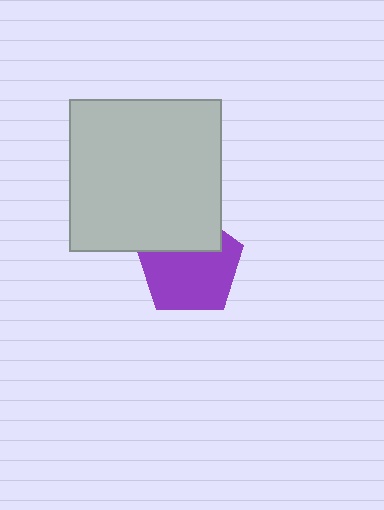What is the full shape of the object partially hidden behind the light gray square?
The partially hidden object is a purple pentagon.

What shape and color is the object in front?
The object in front is a light gray square.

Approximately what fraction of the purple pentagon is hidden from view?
Roughly 32% of the purple pentagon is hidden behind the light gray square.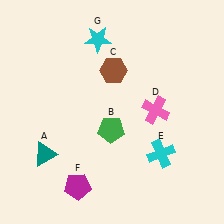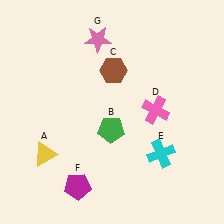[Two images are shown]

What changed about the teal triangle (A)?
In Image 1, A is teal. In Image 2, it changed to yellow.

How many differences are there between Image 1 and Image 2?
There are 2 differences between the two images.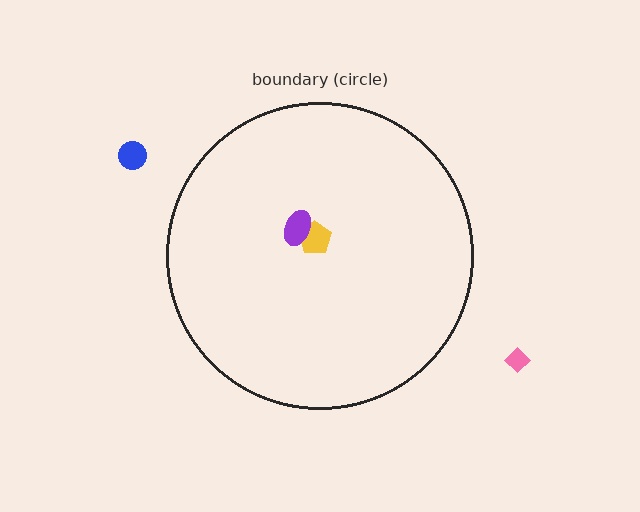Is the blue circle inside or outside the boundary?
Outside.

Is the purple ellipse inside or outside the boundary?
Inside.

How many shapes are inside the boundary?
2 inside, 2 outside.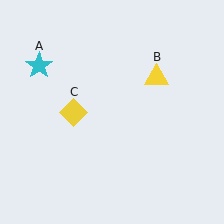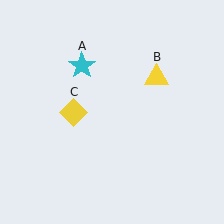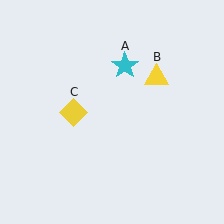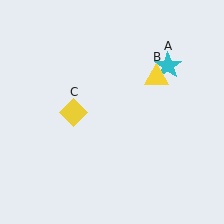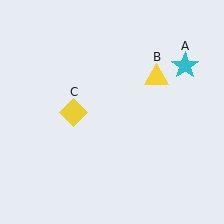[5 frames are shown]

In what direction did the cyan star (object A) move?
The cyan star (object A) moved right.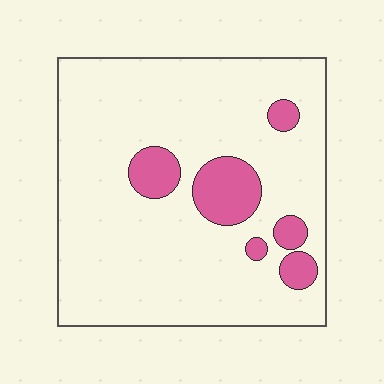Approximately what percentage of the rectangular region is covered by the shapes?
Approximately 15%.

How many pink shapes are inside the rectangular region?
6.